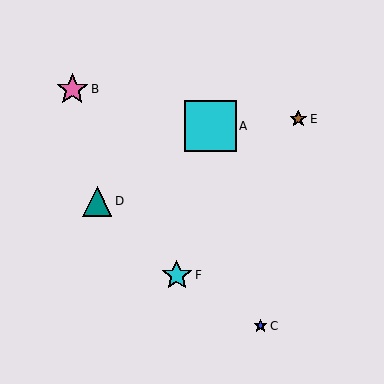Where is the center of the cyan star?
The center of the cyan star is at (177, 275).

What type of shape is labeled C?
Shape C is a blue star.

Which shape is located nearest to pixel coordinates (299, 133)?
The brown star (labeled E) at (298, 119) is nearest to that location.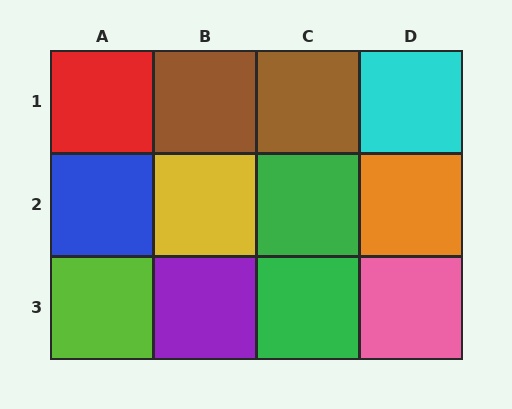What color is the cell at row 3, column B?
Purple.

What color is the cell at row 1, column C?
Brown.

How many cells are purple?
1 cell is purple.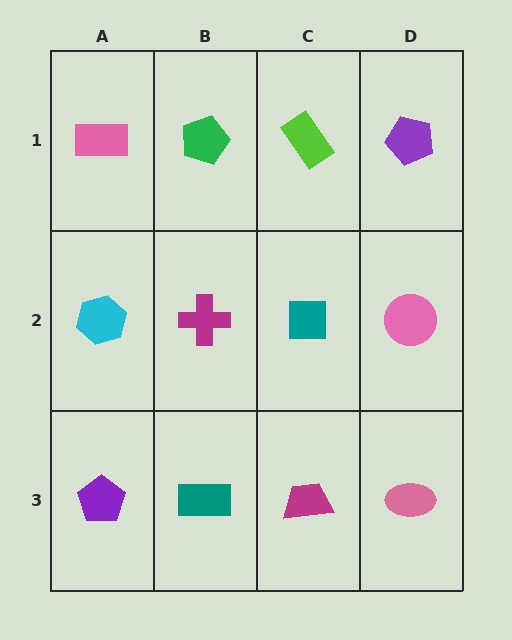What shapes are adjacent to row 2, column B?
A green pentagon (row 1, column B), a teal rectangle (row 3, column B), a cyan hexagon (row 2, column A), a teal square (row 2, column C).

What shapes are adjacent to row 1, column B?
A magenta cross (row 2, column B), a pink rectangle (row 1, column A), a lime rectangle (row 1, column C).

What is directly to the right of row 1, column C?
A purple pentagon.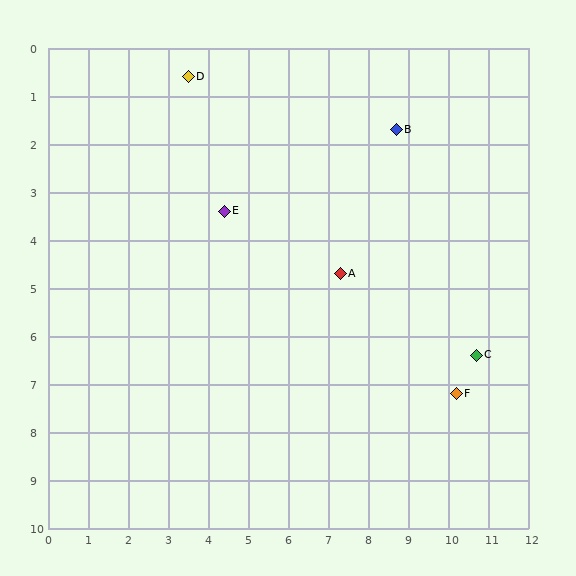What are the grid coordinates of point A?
Point A is at approximately (7.3, 4.7).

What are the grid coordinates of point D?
Point D is at approximately (3.5, 0.6).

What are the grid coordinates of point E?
Point E is at approximately (4.4, 3.4).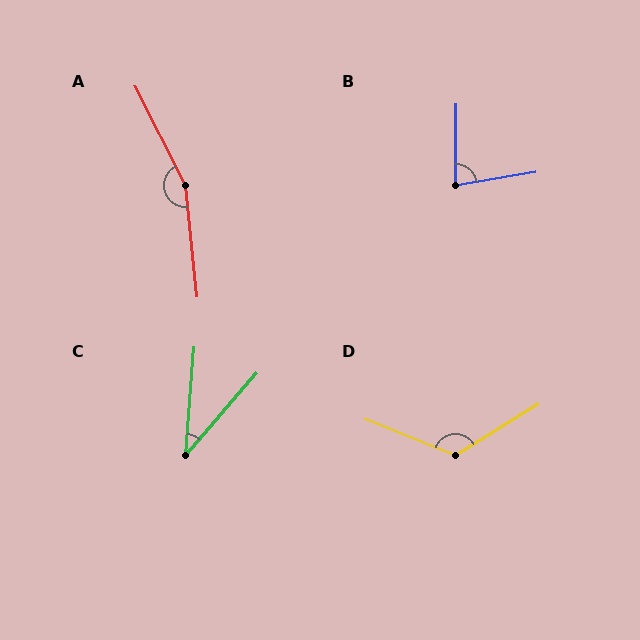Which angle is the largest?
A, at approximately 159 degrees.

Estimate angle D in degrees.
Approximately 127 degrees.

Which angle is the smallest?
C, at approximately 36 degrees.